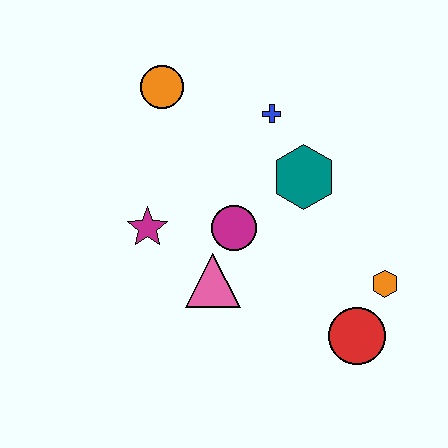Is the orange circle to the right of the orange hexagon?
No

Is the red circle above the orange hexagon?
No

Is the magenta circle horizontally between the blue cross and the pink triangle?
Yes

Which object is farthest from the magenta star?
The orange hexagon is farthest from the magenta star.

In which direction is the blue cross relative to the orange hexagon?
The blue cross is above the orange hexagon.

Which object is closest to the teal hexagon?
The blue cross is closest to the teal hexagon.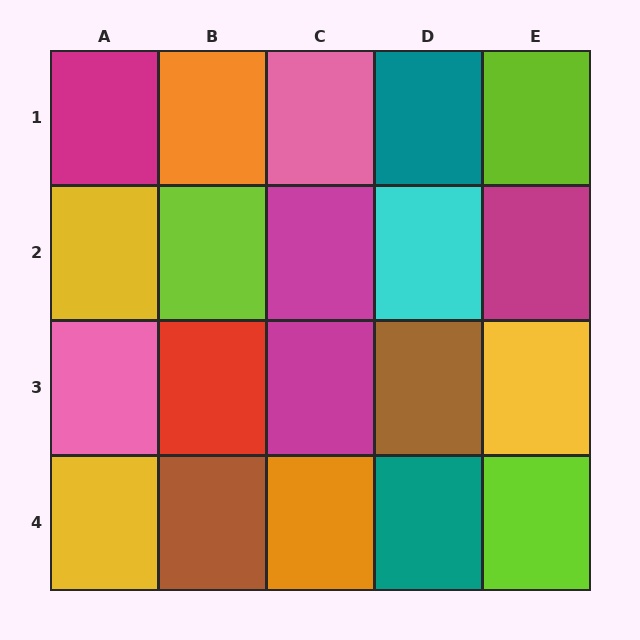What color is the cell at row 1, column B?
Orange.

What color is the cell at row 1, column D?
Teal.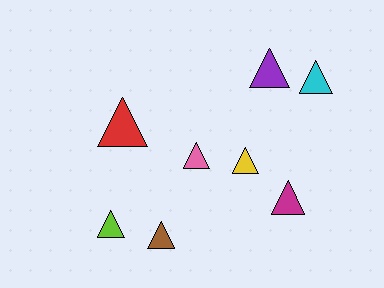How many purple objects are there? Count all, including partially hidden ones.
There is 1 purple object.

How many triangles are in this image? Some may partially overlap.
There are 8 triangles.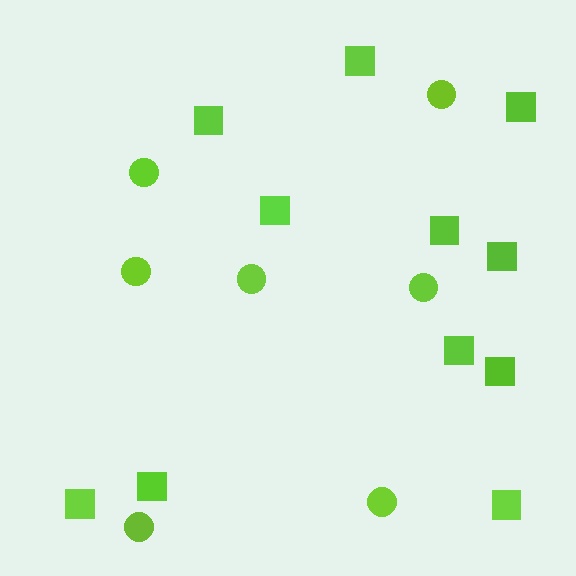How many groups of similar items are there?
There are 2 groups: one group of circles (7) and one group of squares (11).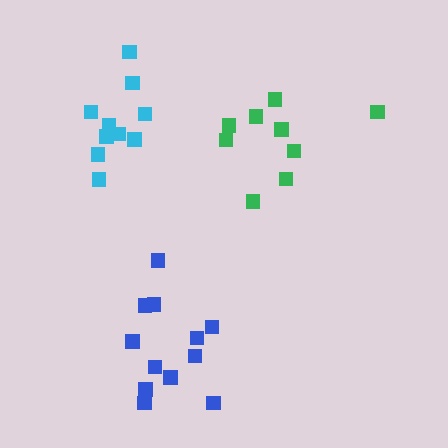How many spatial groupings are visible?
There are 3 spatial groupings.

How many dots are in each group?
Group 1: 12 dots, Group 2: 9 dots, Group 3: 10 dots (31 total).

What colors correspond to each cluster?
The clusters are colored: blue, green, cyan.